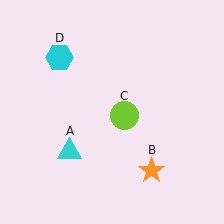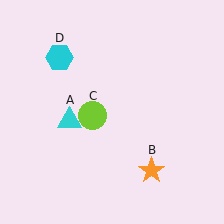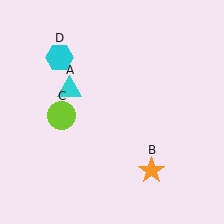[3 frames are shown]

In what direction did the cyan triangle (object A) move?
The cyan triangle (object A) moved up.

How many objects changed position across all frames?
2 objects changed position: cyan triangle (object A), lime circle (object C).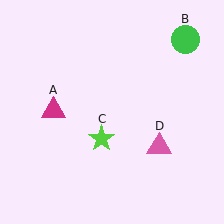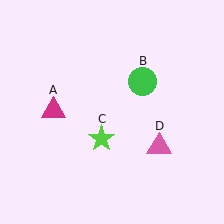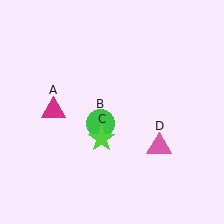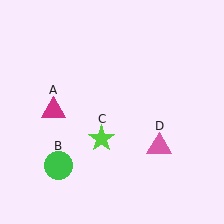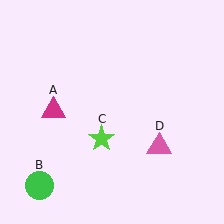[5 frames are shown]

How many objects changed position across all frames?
1 object changed position: green circle (object B).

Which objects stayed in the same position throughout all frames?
Magenta triangle (object A) and lime star (object C) and pink triangle (object D) remained stationary.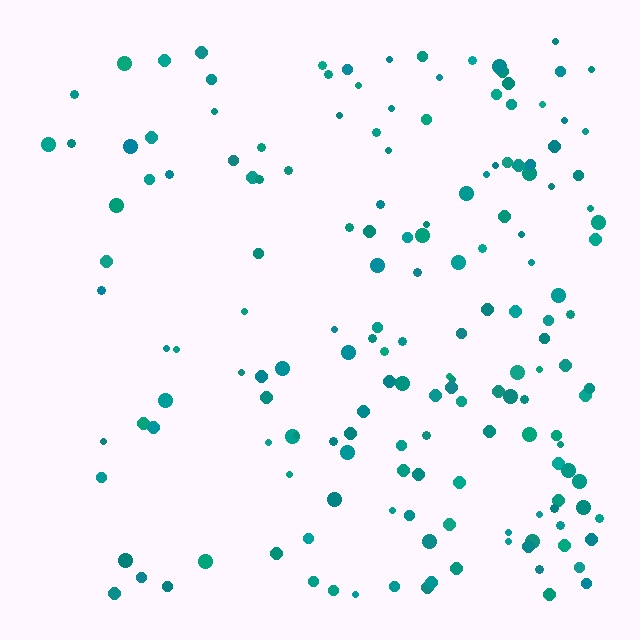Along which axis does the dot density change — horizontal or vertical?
Horizontal.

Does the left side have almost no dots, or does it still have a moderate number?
Still a moderate number, just noticeably fewer than the right.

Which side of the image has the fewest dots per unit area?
The left.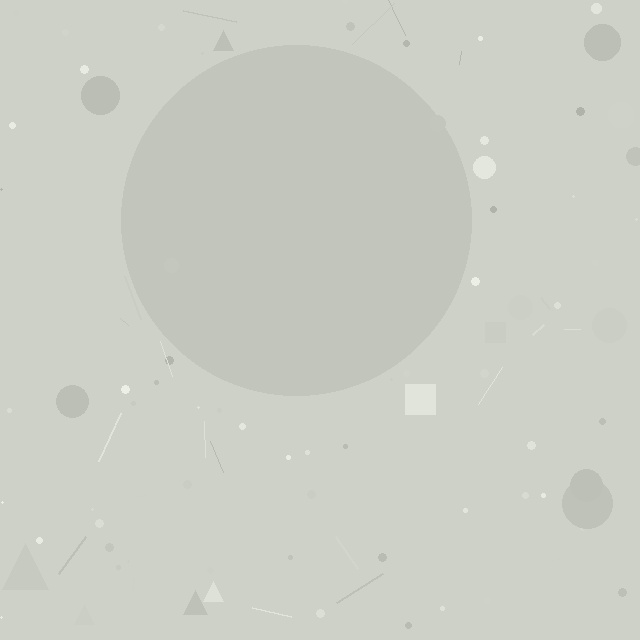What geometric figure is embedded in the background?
A circle is embedded in the background.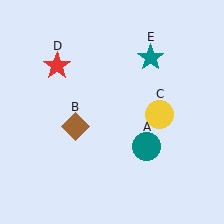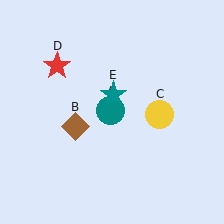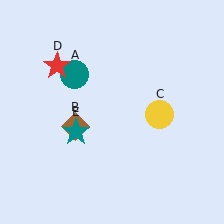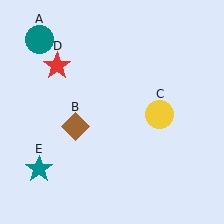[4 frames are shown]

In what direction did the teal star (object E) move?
The teal star (object E) moved down and to the left.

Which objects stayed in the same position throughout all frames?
Brown diamond (object B) and yellow circle (object C) and red star (object D) remained stationary.